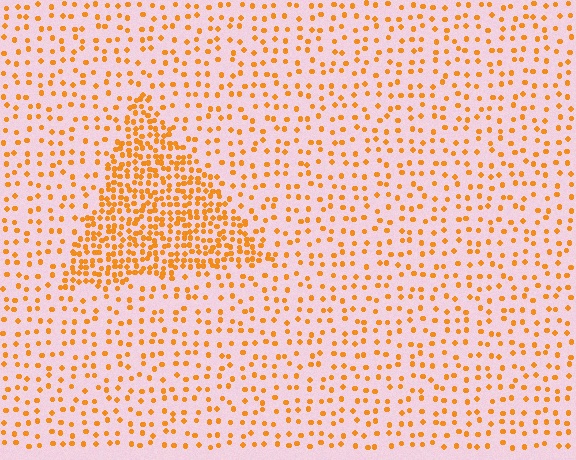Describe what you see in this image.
The image contains small orange elements arranged at two different densities. A triangle-shaped region is visible where the elements are more densely packed than the surrounding area.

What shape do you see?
I see a triangle.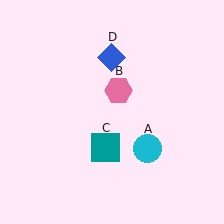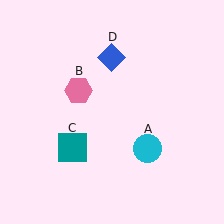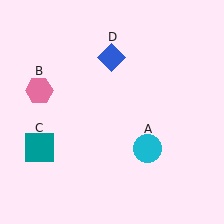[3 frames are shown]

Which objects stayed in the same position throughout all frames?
Cyan circle (object A) and blue diamond (object D) remained stationary.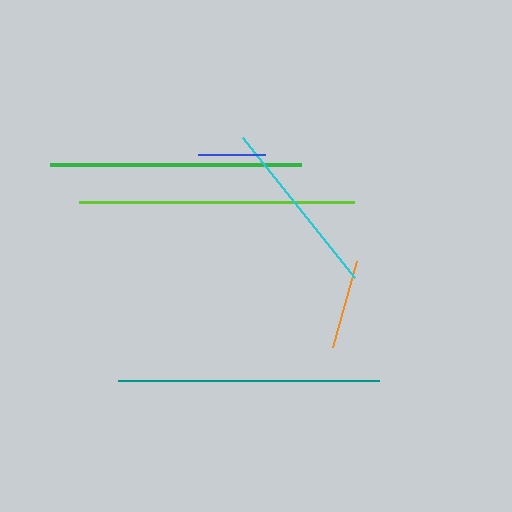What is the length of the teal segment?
The teal segment is approximately 261 pixels long.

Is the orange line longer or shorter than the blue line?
The orange line is longer than the blue line.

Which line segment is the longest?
The lime line is the longest at approximately 275 pixels.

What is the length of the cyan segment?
The cyan segment is approximately 179 pixels long.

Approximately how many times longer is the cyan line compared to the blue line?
The cyan line is approximately 2.7 times the length of the blue line.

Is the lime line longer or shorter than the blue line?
The lime line is longer than the blue line.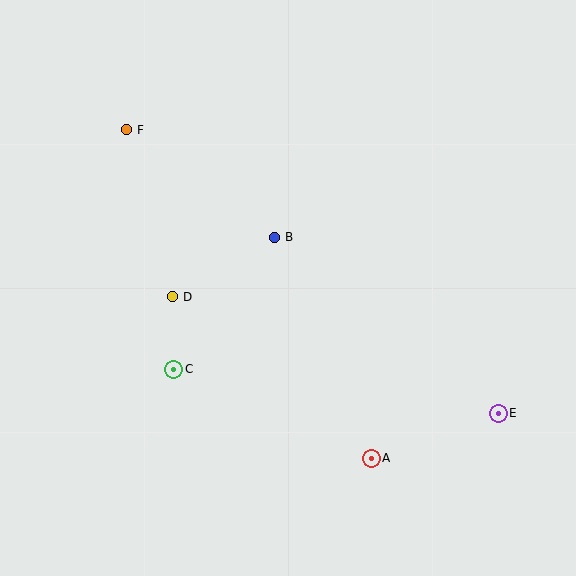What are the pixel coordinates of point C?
Point C is at (174, 369).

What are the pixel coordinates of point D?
Point D is at (172, 297).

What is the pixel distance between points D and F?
The distance between D and F is 173 pixels.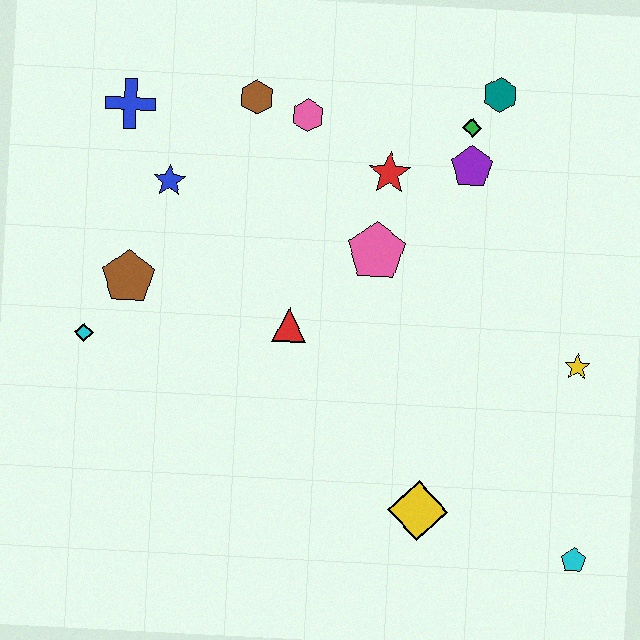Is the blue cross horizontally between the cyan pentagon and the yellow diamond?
No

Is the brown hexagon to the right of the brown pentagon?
Yes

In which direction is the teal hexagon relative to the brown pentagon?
The teal hexagon is to the right of the brown pentagon.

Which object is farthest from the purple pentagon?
The cyan diamond is farthest from the purple pentagon.